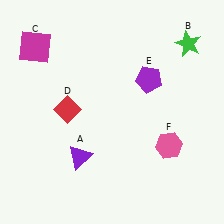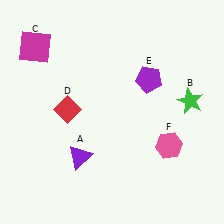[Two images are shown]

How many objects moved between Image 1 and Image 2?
1 object moved between the two images.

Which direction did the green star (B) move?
The green star (B) moved down.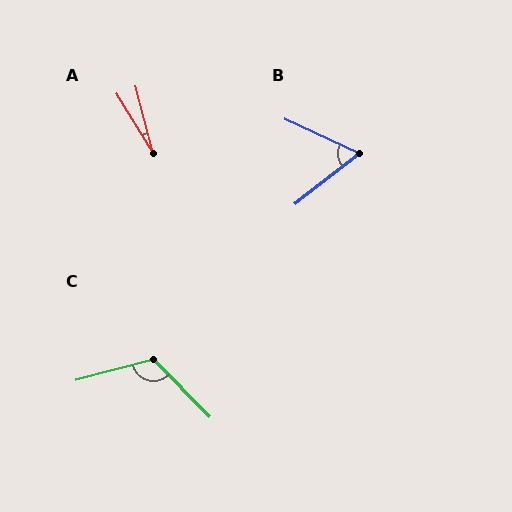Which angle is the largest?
C, at approximately 120 degrees.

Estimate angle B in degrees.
Approximately 63 degrees.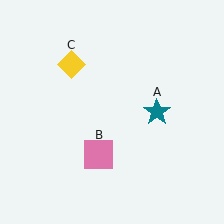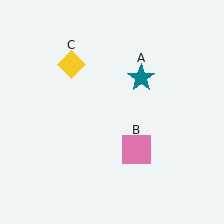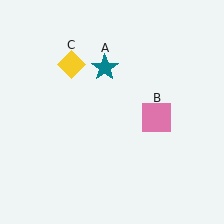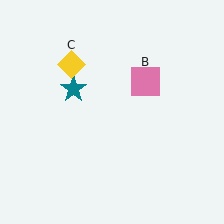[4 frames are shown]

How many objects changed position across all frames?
2 objects changed position: teal star (object A), pink square (object B).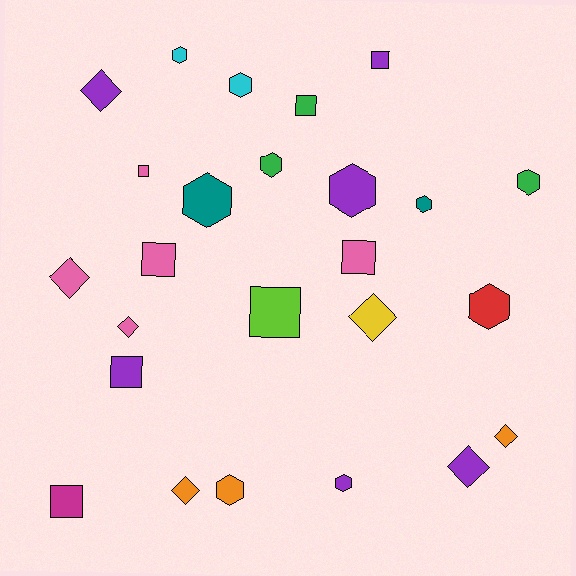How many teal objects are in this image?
There are 2 teal objects.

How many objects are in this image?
There are 25 objects.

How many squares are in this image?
There are 8 squares.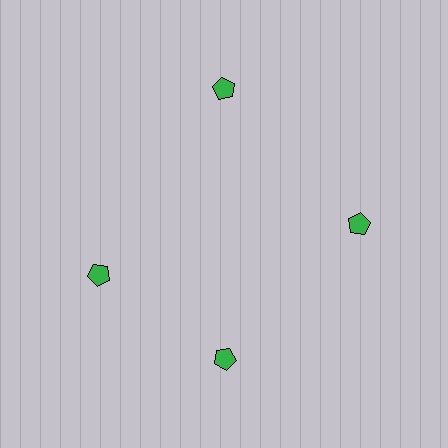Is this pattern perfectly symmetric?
No. The 4 green pentagons are arranged in a ring, but one element near the 9 o'clock position is rotated out of alignment along the ring, breaking the 4-fold rotational symmetry.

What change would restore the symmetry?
The symmetry would be restored by rotating it back into even spacing with its neighbors so that all 4 pentagons sit at equal angles and equal distance from the center.